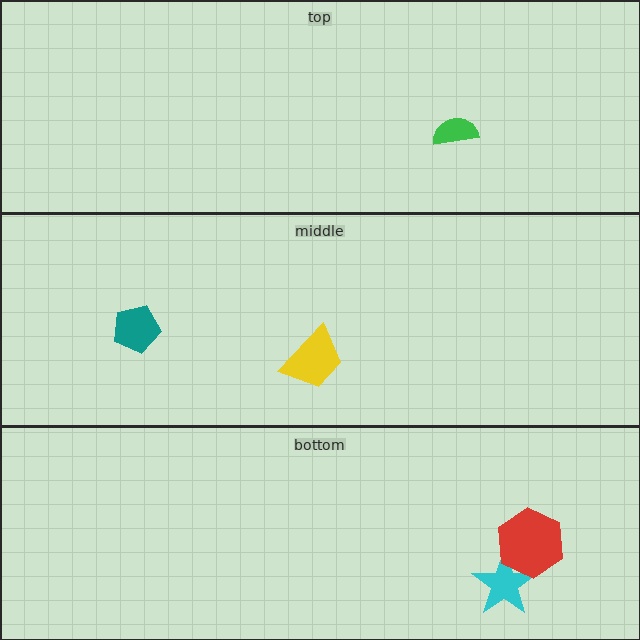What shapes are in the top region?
The green semicircle.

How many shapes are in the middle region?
2.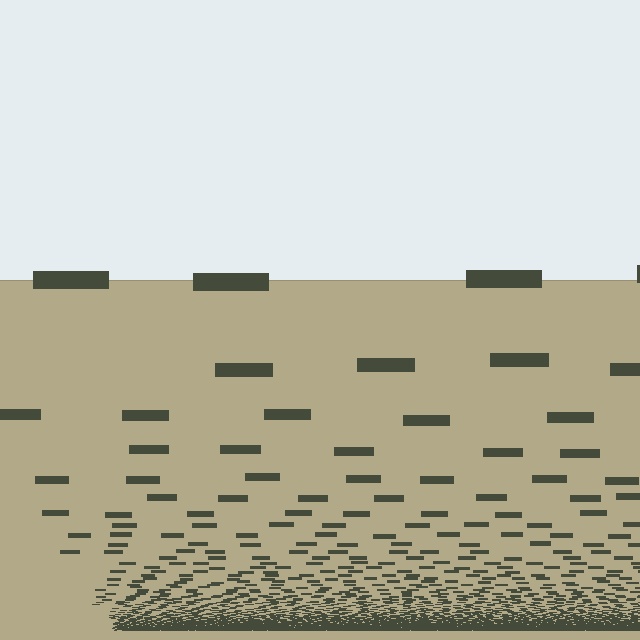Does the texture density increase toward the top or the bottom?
Density increases toward the bottom.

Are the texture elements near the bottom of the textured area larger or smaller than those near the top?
Smaller. The gradient is inverted — elements near the bottom are smaller and denser.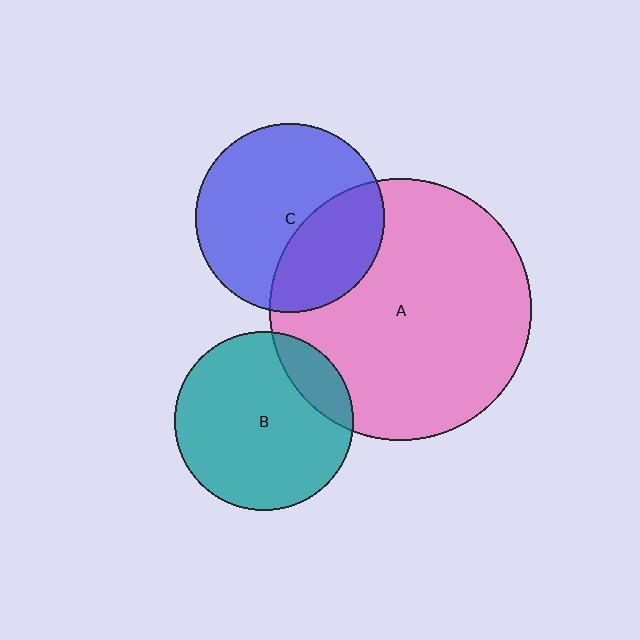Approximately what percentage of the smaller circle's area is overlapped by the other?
Approximately 15%.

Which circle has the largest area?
Circle A (pink).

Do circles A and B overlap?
Yes.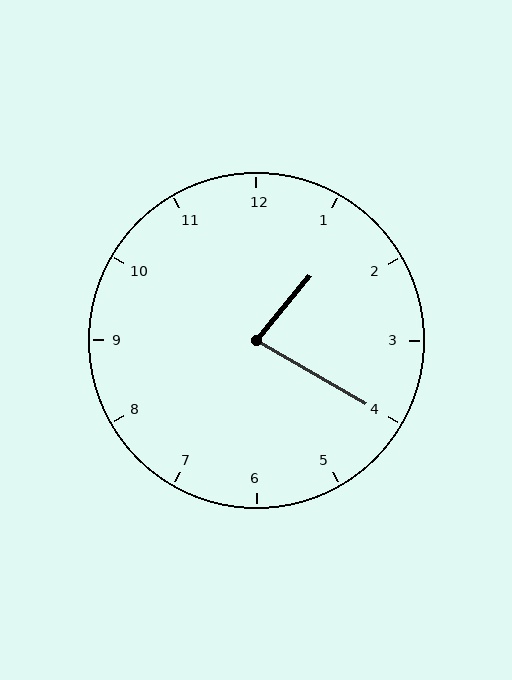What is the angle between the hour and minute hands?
Approximately 80 degrees.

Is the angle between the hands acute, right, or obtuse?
It is acute.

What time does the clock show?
1:20.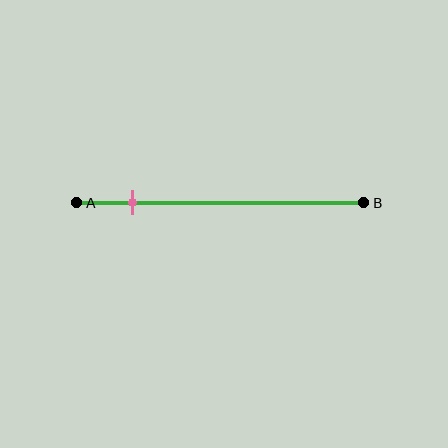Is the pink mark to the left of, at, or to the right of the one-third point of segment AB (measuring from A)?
The pink mark is to the left of the one-third point of segment AB.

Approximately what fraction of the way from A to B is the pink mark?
The pink mark is approximately 20% of the way from A to B.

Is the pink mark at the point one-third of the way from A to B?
No, the mark is at about 20% from A, not at the 33% one-third point.